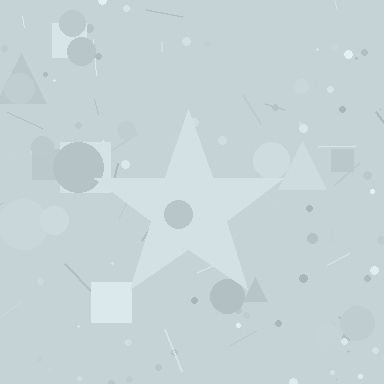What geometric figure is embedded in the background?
A star is embedded in the background.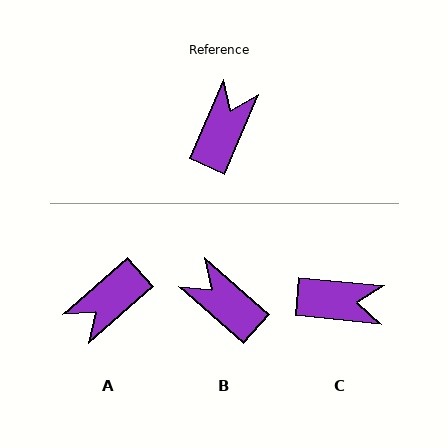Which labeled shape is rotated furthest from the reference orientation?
A, about 155 degrees away.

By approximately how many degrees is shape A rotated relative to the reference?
Approximately 155 degrees counter-clockwise.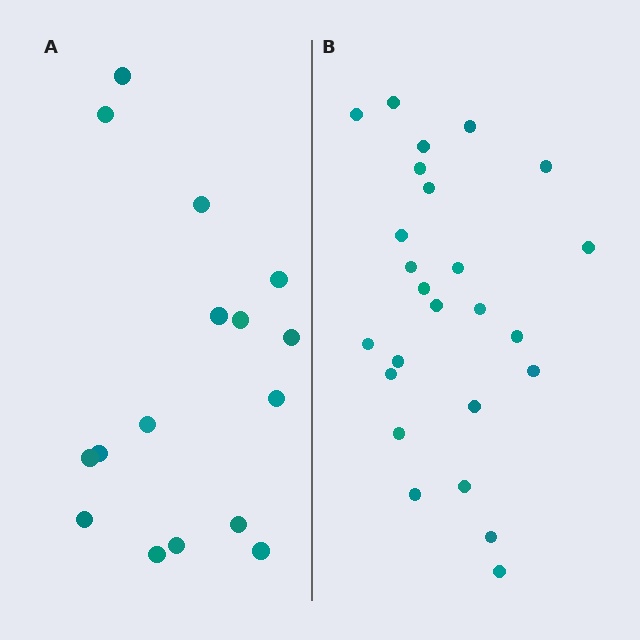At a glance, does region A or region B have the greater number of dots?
Region B (the right region) has more dots.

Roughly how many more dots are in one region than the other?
Region B has roughly 8 or so more dots than region A.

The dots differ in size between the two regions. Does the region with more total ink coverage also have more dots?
No. Region A has more total ink coverage because its dots are larger, but region B actually contains more individual dots. Total area can be misleading — the number of items is what matters here.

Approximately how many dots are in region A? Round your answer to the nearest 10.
About 20 dots. (The exact count is 16, which rounds to 20.)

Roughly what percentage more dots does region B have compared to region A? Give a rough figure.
About 55% more.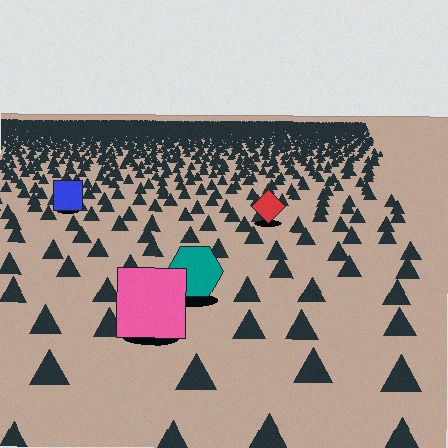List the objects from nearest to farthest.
From nearest to farthest: the pink square, the teal hexagon, the red diamond, the blue square.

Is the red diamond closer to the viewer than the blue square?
Yes. The red diamond is closer — you can tell from the texture gradient: the ground texture is coarser near it.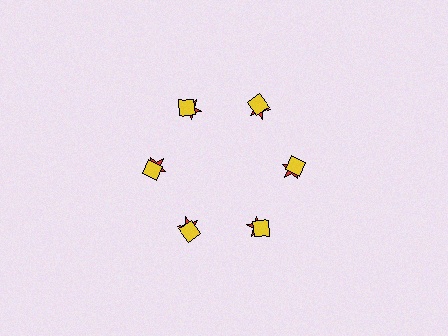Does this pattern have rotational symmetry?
Yes, this pattern has 6-fold rotational symmetry. It looks the same after rotating 60 degrees around the center.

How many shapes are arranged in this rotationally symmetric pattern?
There are 12 shapes, arranged in 6 groups of 2.